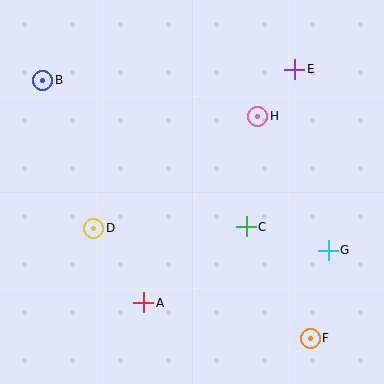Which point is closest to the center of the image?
Point C at (246, 227) is closest to the center.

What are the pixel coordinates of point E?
Point E is at (295, 69).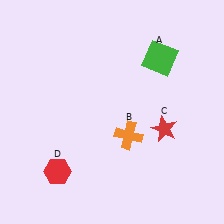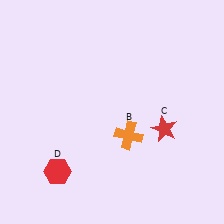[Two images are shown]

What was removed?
The green square (A) was removed in Image 2.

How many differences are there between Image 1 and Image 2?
There is 1 difference between the two images.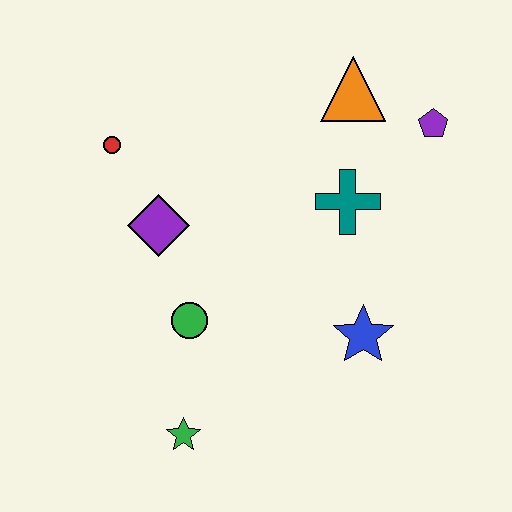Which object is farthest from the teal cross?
The green star is farthest from the teal cross.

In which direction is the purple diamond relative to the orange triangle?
The purple diamond is to the left of the orange triangle.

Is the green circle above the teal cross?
No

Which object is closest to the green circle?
The purple diamond is closest to the green circle.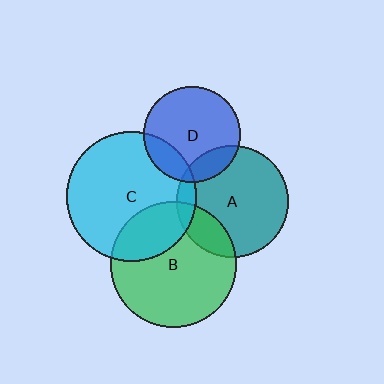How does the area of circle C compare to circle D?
Approximately 1.8 times.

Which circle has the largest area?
Circle C (cyan).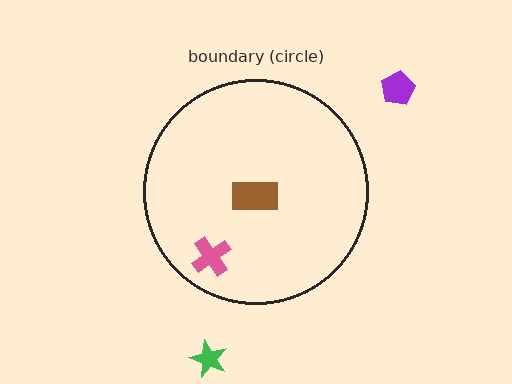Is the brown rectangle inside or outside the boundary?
Inside.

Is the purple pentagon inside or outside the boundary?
Outside.